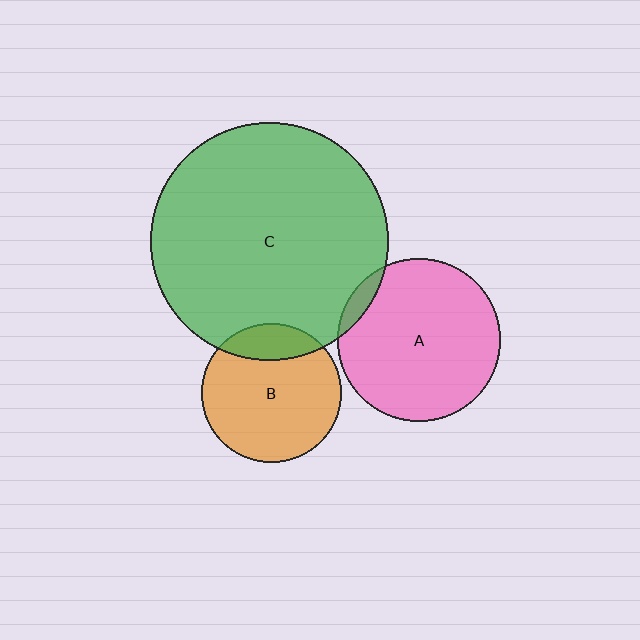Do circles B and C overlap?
Yes.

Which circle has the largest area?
Circle C (green).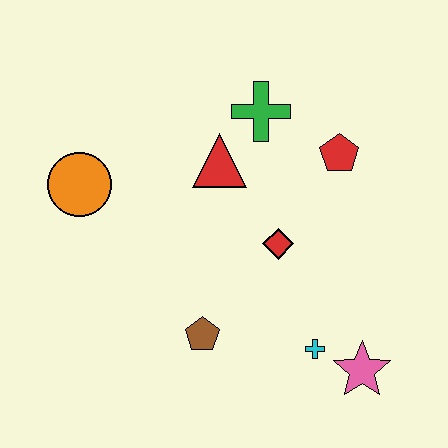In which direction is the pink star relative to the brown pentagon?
The pink star is to the right of the brown pentagon.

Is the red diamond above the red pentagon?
No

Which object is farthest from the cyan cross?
The orange circle is farthest from the cyan cross.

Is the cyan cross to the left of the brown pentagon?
No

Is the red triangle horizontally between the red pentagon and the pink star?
No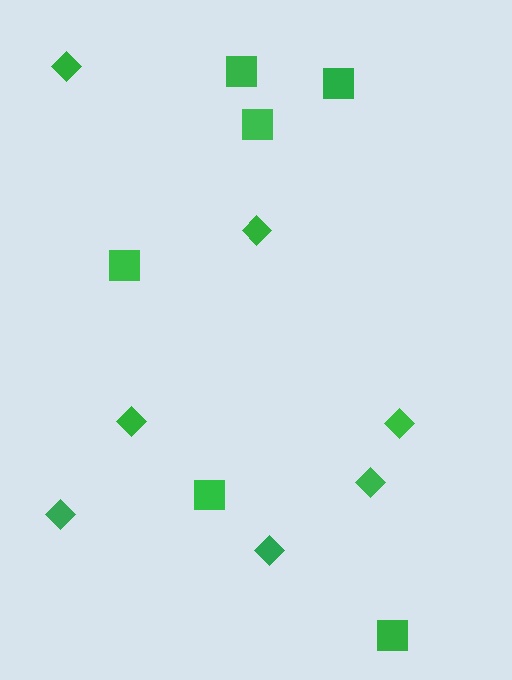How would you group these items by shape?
There are 2 groups: one group of diamonds (7) and one group of squares (6).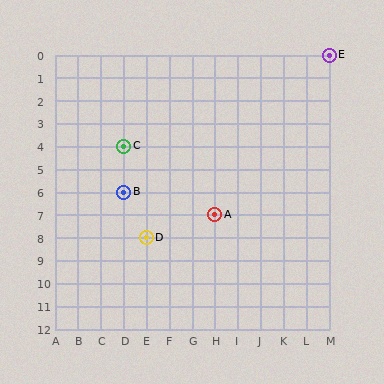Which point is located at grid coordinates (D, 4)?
Point C is at (D, 4).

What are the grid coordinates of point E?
Point E is at grid coordinates (M, 0).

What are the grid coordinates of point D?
Point D is at grid coordinates (E, 8).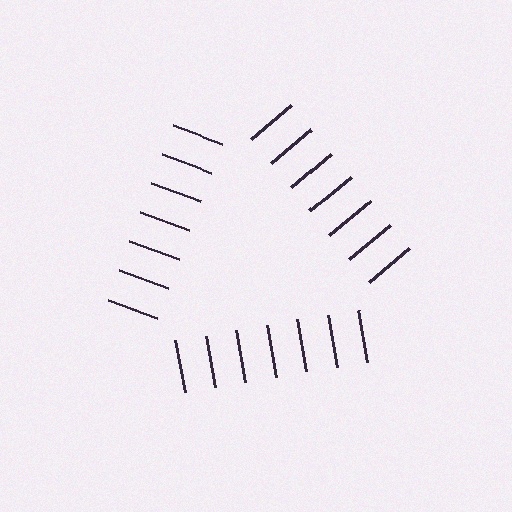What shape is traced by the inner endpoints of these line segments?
An illusory triangle — the line segments terminate on its edges but no continuous stroke is drawn.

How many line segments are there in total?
21 — 7 along each of the 3 edges.